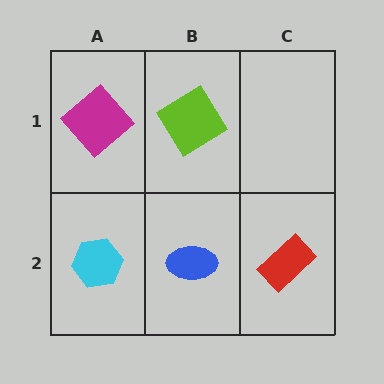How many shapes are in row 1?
2 shapes.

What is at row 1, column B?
A lime diamond.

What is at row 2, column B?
A blue ellipse.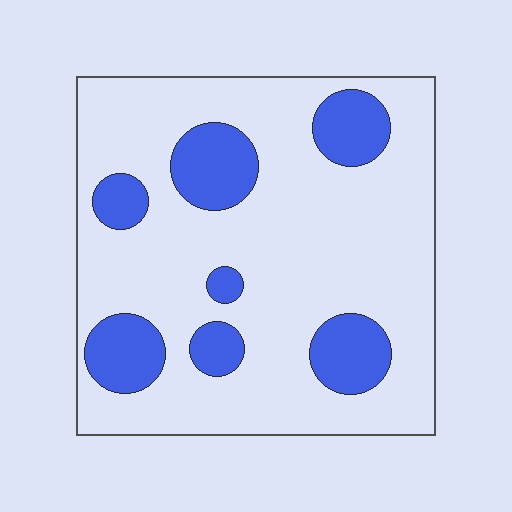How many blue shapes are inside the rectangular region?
7.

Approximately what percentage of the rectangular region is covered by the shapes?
Approximately 20%.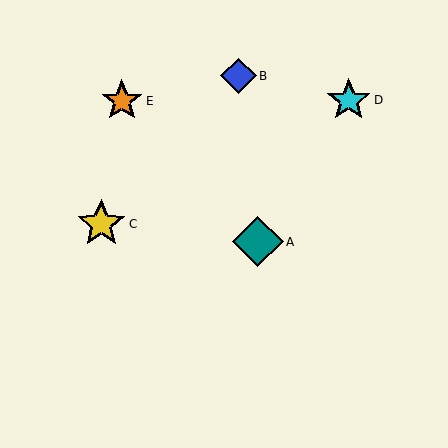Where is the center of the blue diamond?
The center of the blue diamond is at (238, 76).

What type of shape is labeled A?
Shape A is a teal diamond.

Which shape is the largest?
The teal diamond (labeled A) is the largest.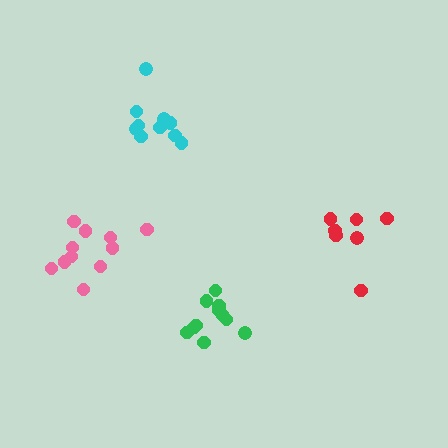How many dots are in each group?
Group 1: 7 dots, Group 2: 10 dots, Group 3: 11 dots, Group 4: 11 dots (39 total).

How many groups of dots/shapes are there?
There are 4 groups.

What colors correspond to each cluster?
The clusters are colored: red, cyan, pink, green.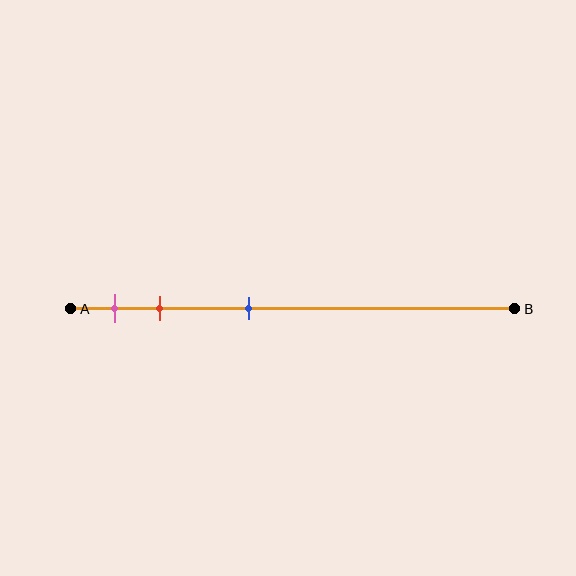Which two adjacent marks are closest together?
The pink and red marks are the closest adjacent pair.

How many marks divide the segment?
There are 3 marks dividing the segment.